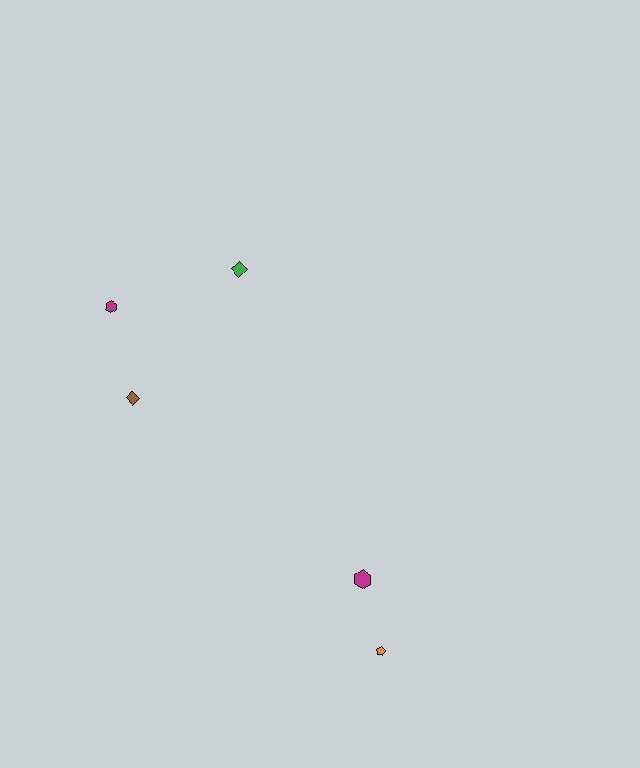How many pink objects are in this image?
There are no pink objects.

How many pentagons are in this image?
There is 1 pentagon.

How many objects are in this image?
There are 5 objects.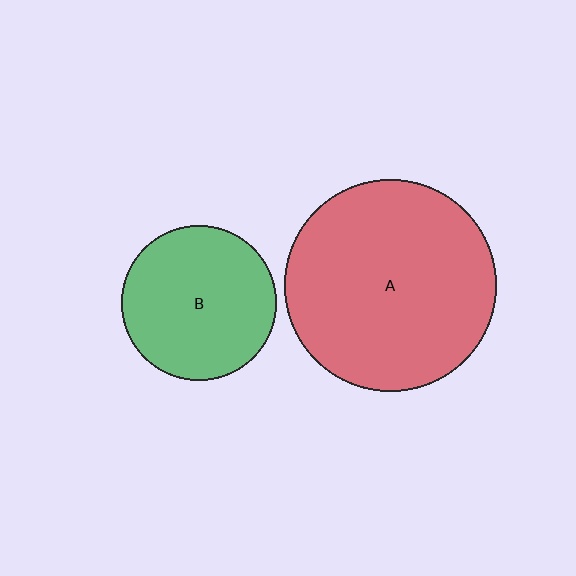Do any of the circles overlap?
No, none of the circles overlap.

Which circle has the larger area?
Circle A (red).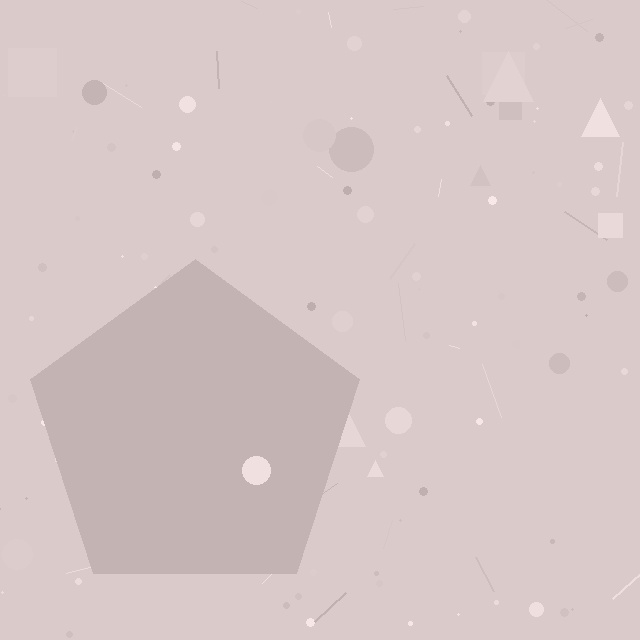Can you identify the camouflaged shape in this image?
The camouflaged shape is a pentagon.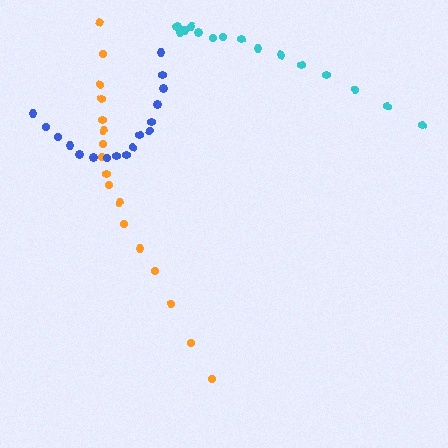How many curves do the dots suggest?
There are 3 distinct paths.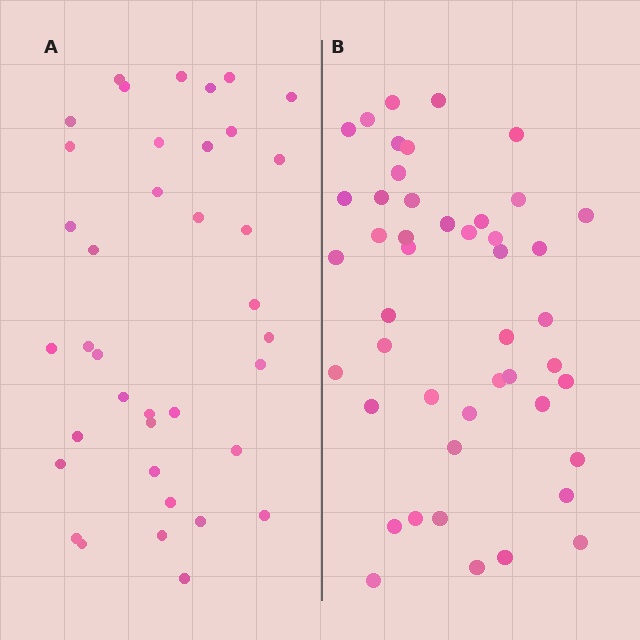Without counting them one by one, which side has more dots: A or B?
Region B (the right region) has more dots.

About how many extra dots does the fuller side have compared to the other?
Region B has roughly 8 or so more dots than region A.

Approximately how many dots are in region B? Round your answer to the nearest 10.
About 50 dots. (The exact count is 46, which rounds to 50.)